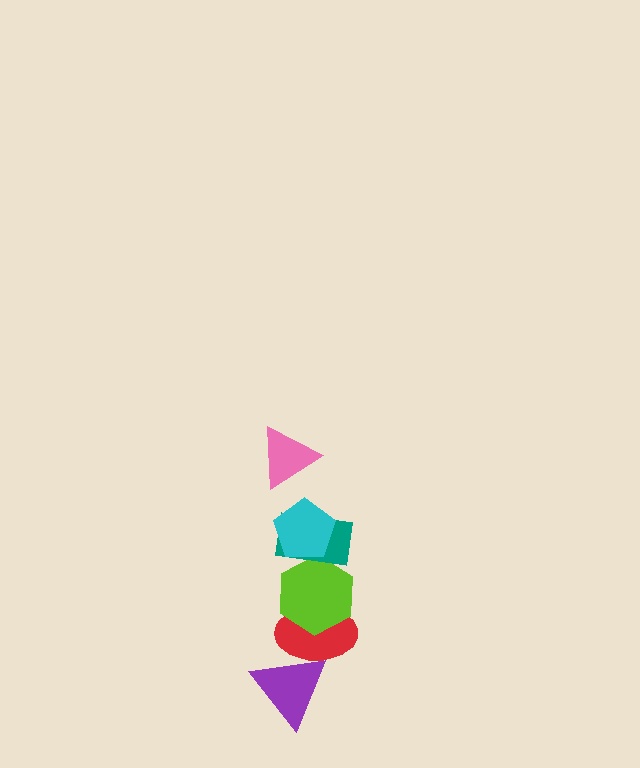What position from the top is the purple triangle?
The purple triangle is 6th from the top.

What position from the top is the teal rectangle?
The teal rectangle is 3rd from the top.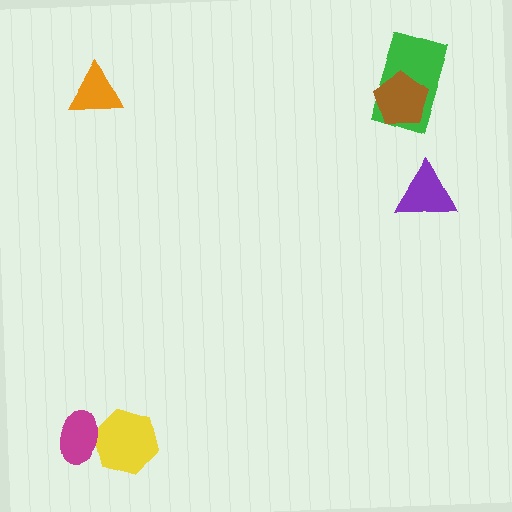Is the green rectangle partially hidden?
Yes, it is partially covered by another shape.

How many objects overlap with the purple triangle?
0 objects overlap with the purple triangle.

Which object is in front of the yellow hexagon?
The magenta ellipse is in front of the yellow hexagon.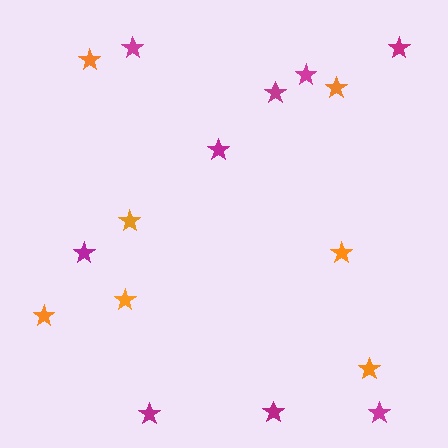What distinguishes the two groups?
There are 2 groups: one group of orange stars (7) and one group of magenta stars (9).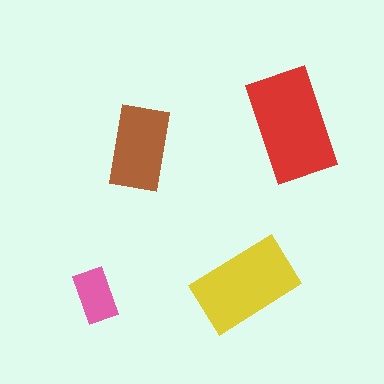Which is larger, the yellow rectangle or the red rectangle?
The red one.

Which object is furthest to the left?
The pink rectangle is leftmost.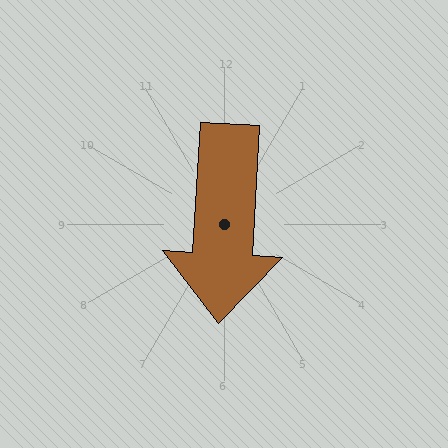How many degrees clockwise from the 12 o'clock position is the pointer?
Approximately 183 degrees.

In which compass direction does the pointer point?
South.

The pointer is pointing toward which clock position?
Roughly 6 o'clock.